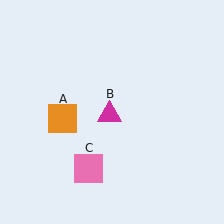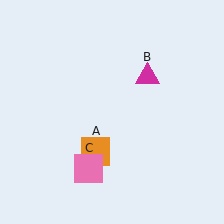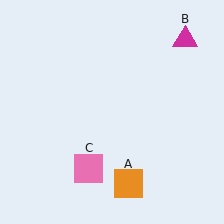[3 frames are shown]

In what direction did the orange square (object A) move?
The orange square (object A) moved down and to the right.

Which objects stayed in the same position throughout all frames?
Pink square (object C) remained stationary.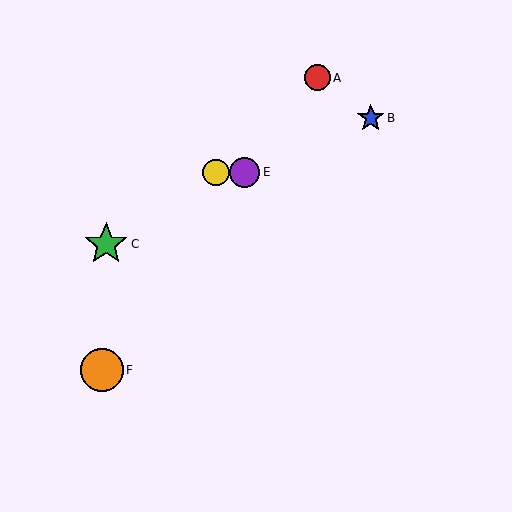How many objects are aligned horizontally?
2 objects (D, E) are aligned horizontally.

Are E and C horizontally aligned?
No, E is at y≈172 and C is at y≈244.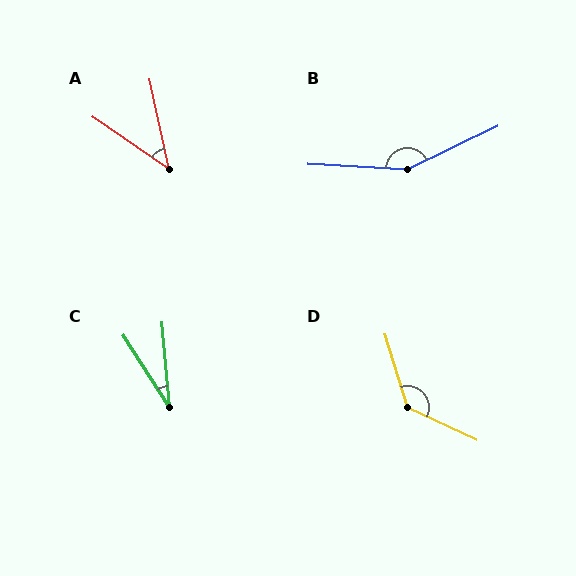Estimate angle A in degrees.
Approximately 43 degrees.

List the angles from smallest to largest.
C (28°), A (43°), D (132°), B (151°).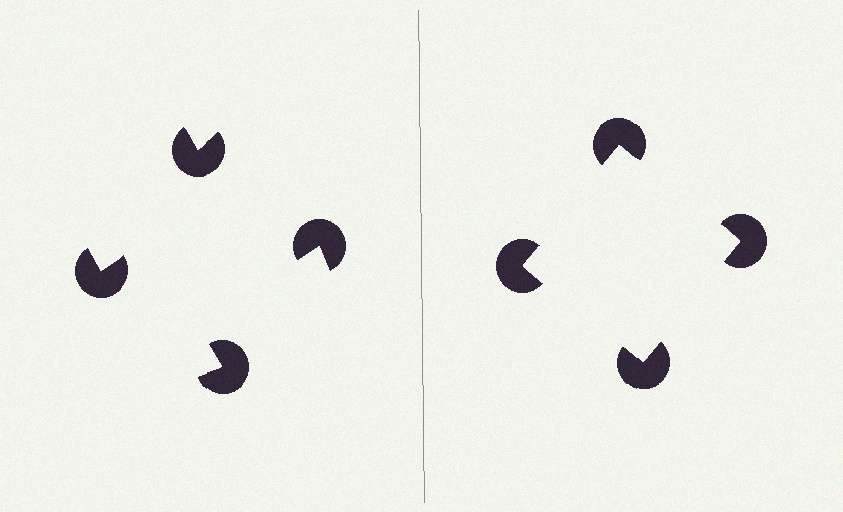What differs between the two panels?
The pac-man discs are positioned identically on both sides; only the wedge orientations differ. On the right they align to a square; on the left they are misaligned.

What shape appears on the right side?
An illusory square.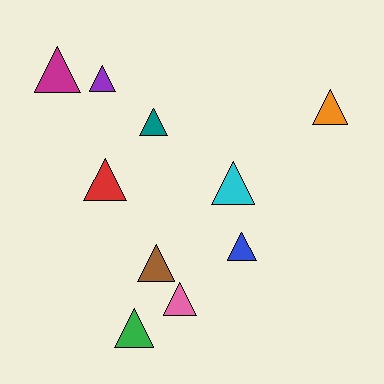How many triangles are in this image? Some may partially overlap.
There are 10 triangles.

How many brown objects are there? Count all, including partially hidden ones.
There is 1 brown object.